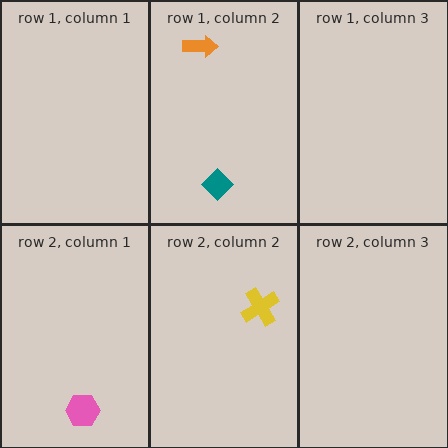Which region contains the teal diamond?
The row 1, column 2 region.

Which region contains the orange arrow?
The row 1, column 2 region.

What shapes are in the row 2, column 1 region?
The pink hexagon.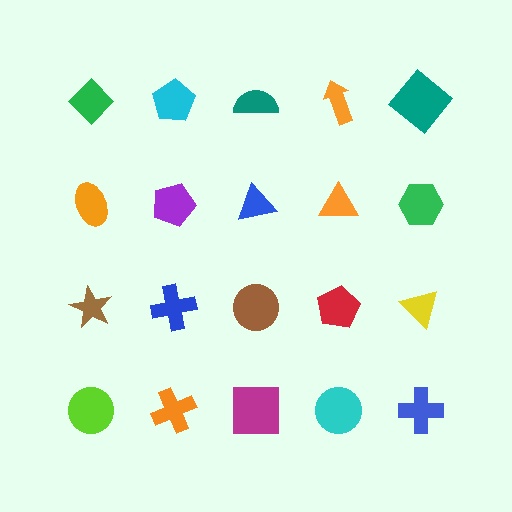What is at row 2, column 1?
An orange ellipse.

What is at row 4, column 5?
A blue cross.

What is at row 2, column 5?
A green hexagon.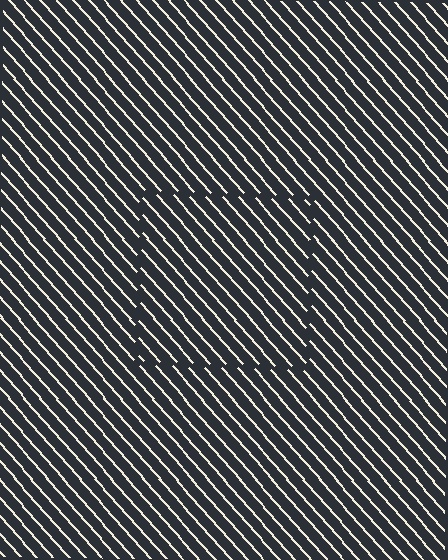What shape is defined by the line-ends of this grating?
An illusory square. The interior of the shape contains the same grating, shifted by half a period — the contour is defined by the phase discontinuity where line-ends from the inner and outer gratings abut.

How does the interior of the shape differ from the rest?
The interior of the shape contains the same grating, shifted by half a period — the contour is defined by the phase discontinuity where line-ends from the inner and outer gratings abut.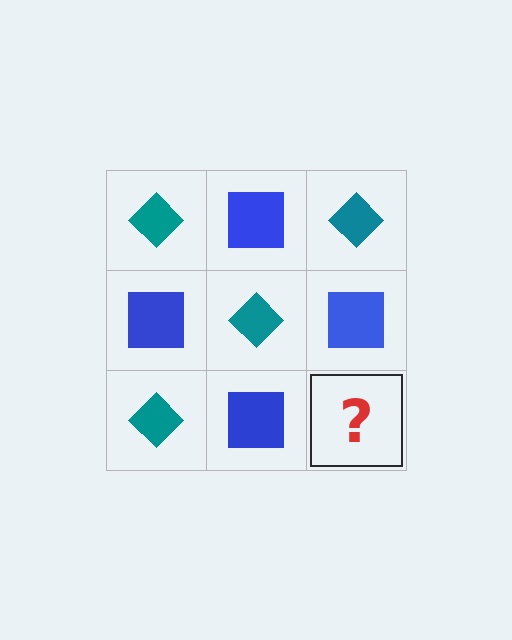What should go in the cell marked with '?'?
The missing cell should contain a teal diamond.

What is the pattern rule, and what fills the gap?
The rule is that it alternates teal diamond and blue square in a checkerboard pattern. The gap should be filled with a teal diamond.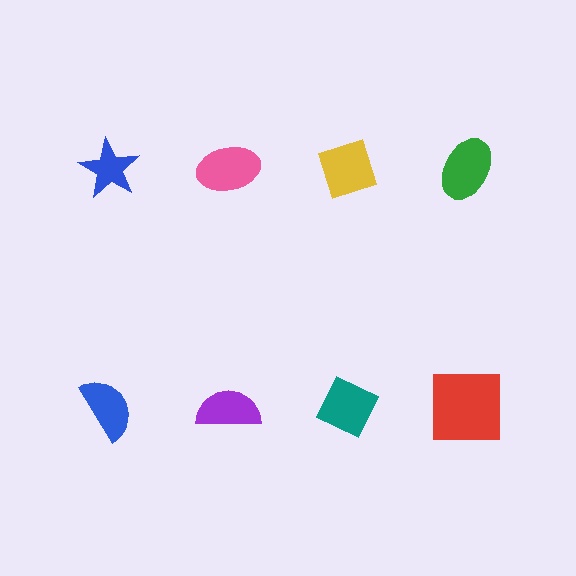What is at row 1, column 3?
A yellow diamond.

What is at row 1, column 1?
A blue star.